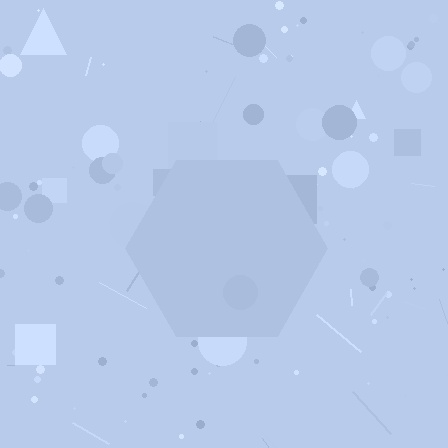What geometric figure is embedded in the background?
A hexagon is embedded in the background.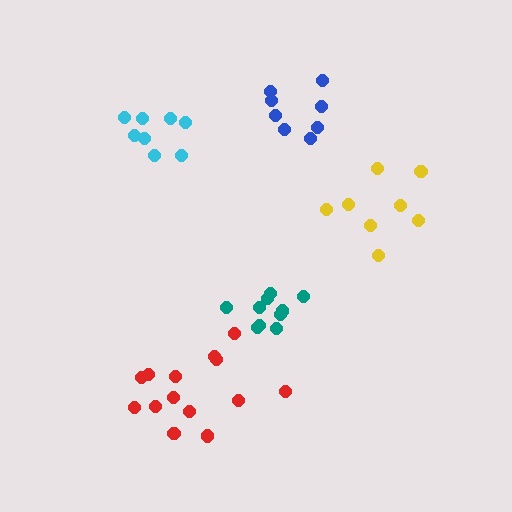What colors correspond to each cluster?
The clusters are colored: red, cyan, teal, yellow, blue.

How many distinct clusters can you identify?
There are 5 distinct clusters.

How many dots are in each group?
Group 1: 14 dots, Group 2: 8 dots, Group 3: 10 dots, Group 4: 8 dots, Group 5: 8 dots (48 total).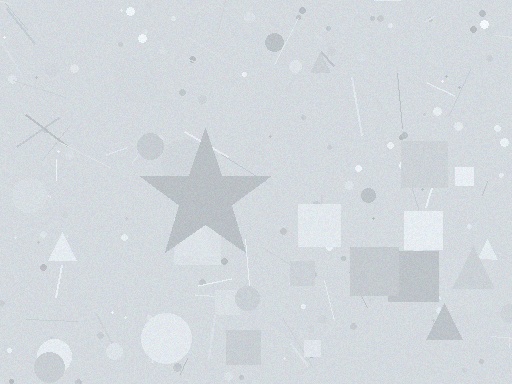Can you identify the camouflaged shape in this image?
The camouflaged shape is a star.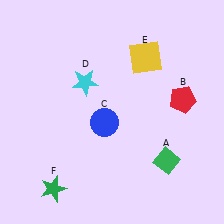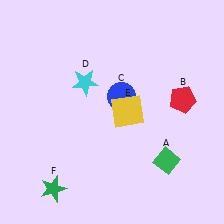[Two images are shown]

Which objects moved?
The objects that moved are: the blue circle (C), the yellow square (E).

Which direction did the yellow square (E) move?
The yellow square (E) moved down.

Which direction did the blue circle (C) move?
The blue circle (C) moved up.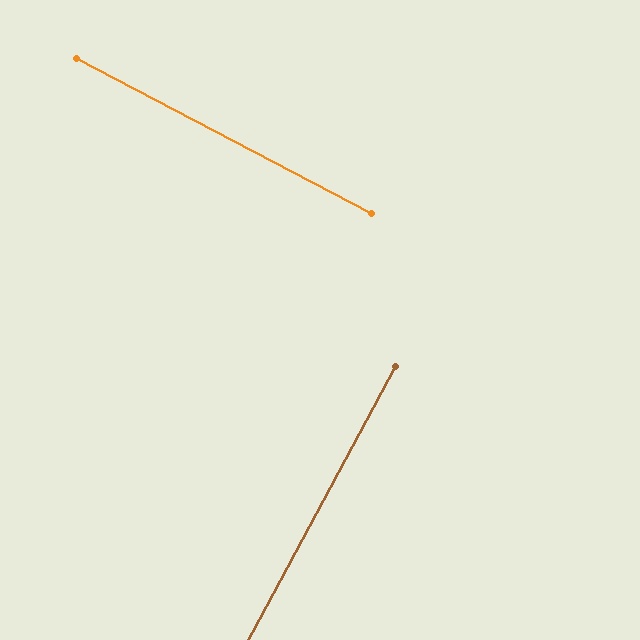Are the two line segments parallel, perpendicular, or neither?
Perpendicular — they meet at approximately 90°.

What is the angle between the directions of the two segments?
Approximately 90 degrees.